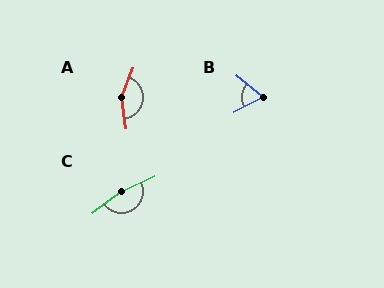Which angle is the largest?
C, at approximately 167 degrees.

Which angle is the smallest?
B, at approximately 66 degrees.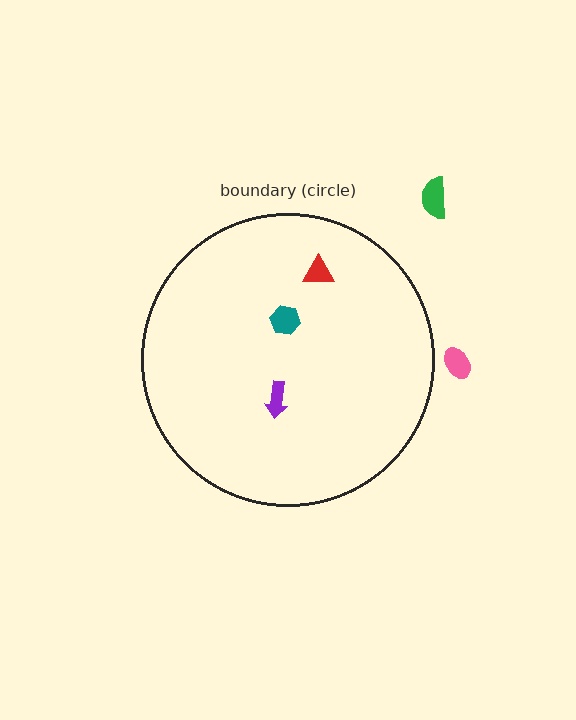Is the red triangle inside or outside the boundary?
Inside.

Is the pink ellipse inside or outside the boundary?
Outside.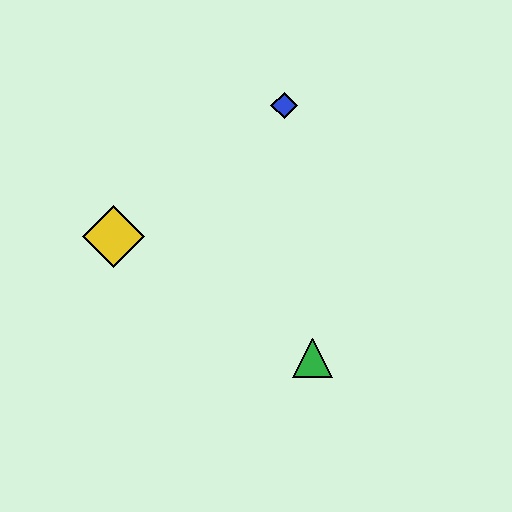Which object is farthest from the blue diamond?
The green triangle is farthest from the blue diamond.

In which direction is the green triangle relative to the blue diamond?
The green triangle is below the blue diamond.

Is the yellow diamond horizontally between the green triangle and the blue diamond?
No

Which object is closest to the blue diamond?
The yellow diamond is closest to the blue diamond.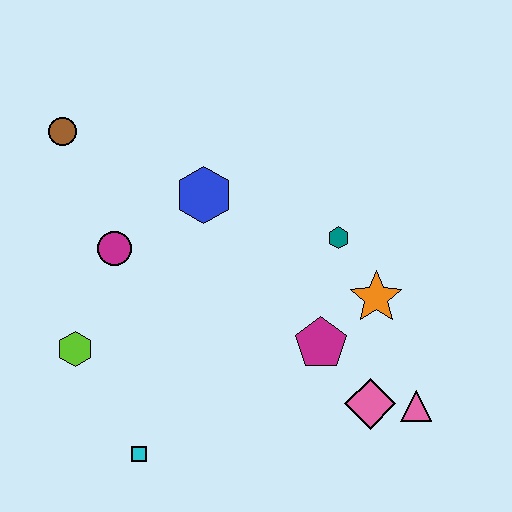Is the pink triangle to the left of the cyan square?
No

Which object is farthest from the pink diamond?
The brown circle is farthest from the pink diamond.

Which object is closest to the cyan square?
The lime hexagon is closest to the cyan square.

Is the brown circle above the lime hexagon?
Yes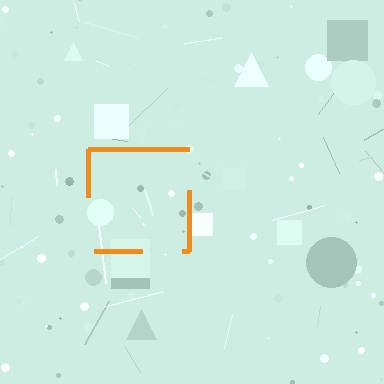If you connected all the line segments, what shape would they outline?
They would outline a square.